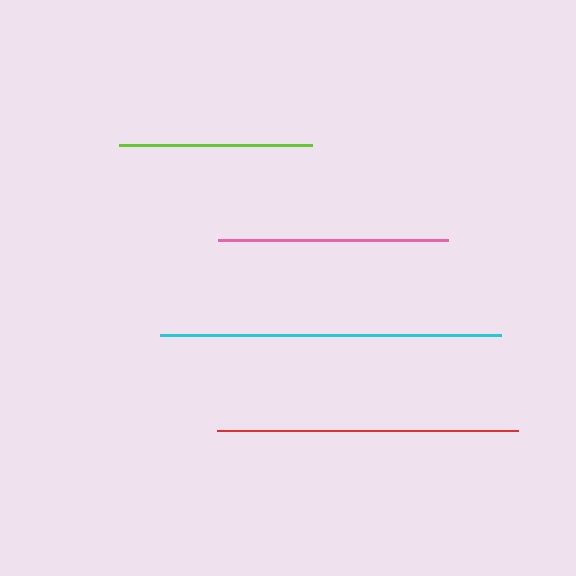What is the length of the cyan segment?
The cyan segment is approximately 341 pixels long.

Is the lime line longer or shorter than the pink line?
The pink line is longer than the lime line.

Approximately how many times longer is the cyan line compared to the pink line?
The cyan line is approximately 1.5 times the length of the pink line.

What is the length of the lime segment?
The lime segment is approximately 193 pixels long.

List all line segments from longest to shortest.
From longest to shortest: cyan, red, pink, lime.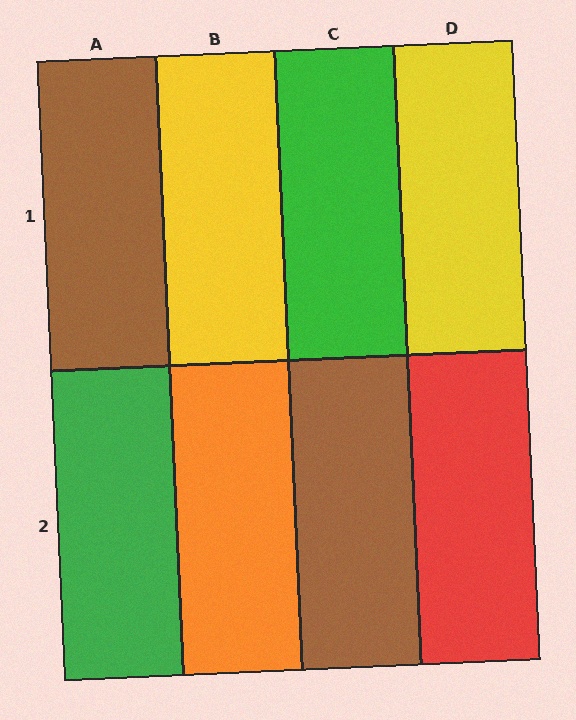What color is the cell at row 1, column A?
Brown.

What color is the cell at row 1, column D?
Yellow.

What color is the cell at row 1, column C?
Green.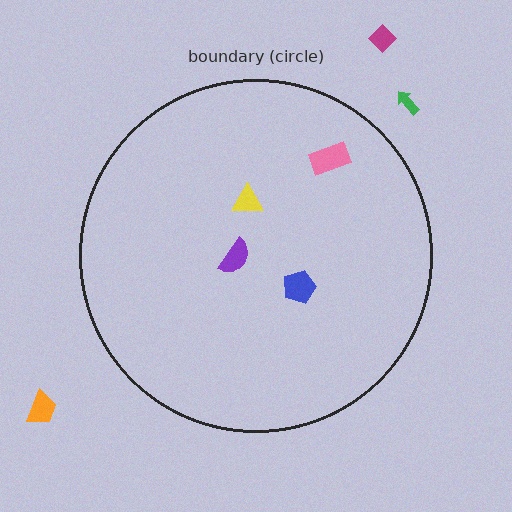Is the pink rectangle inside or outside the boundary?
Inside.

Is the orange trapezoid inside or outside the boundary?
Outside.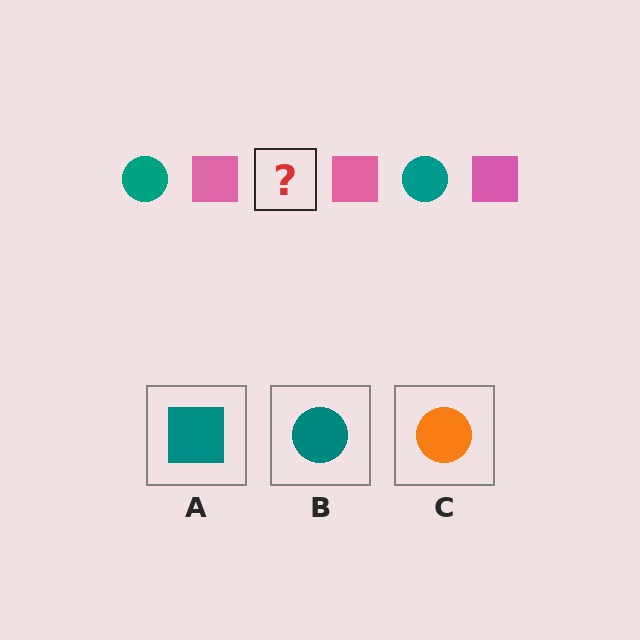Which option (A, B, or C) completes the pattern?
B.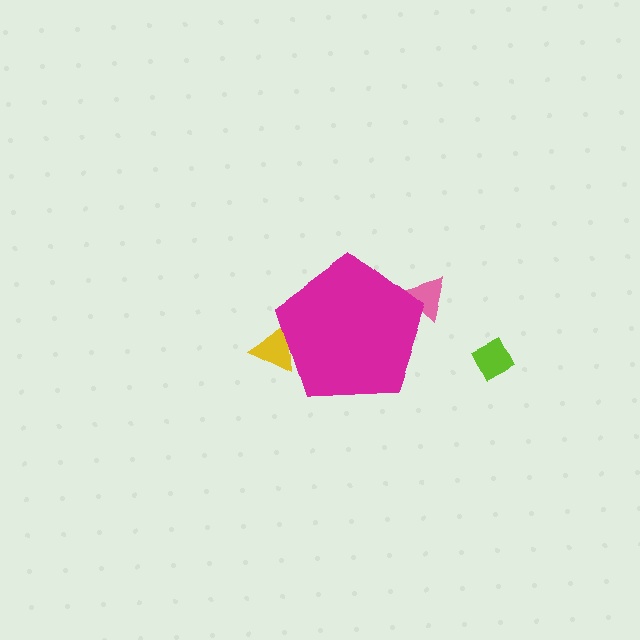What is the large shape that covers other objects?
A magenta pentagon.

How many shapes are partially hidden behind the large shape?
2 shapes are partially hidden.